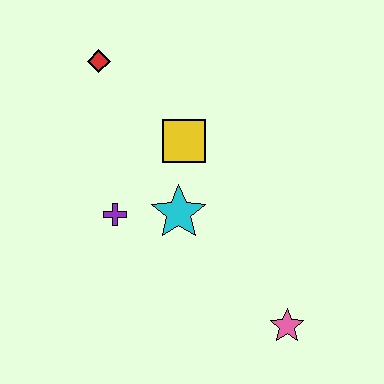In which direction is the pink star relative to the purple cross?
The pink star is to the right of the purple cross.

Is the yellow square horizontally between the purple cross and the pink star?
Yes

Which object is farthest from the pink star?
The red diamond is farthest from the pink star.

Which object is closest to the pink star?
The cyan star is closest to the pink star.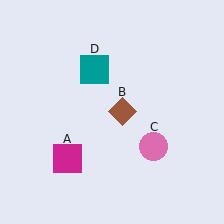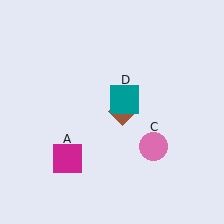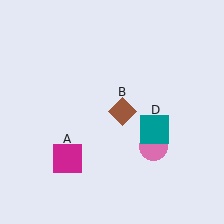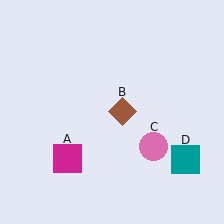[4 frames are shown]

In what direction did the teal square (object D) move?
The teal square (object D) moved down and to the right.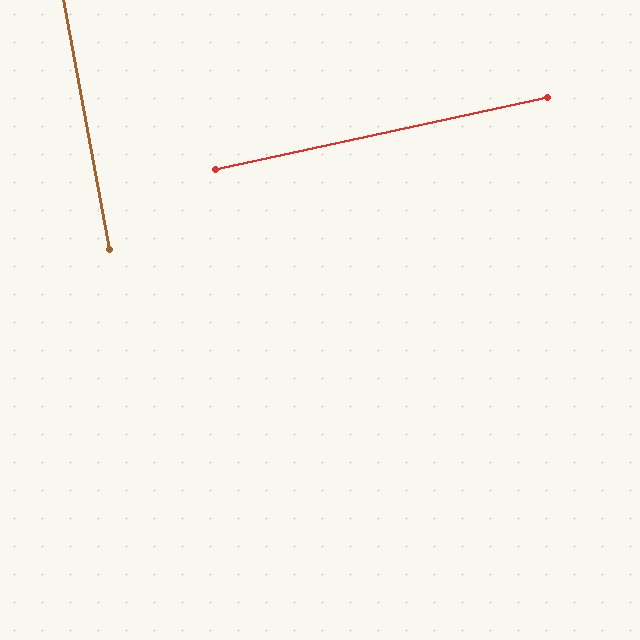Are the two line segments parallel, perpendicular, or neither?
Perpendicular — they meet at approximately 88°.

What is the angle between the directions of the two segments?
Approximately 88 degrees.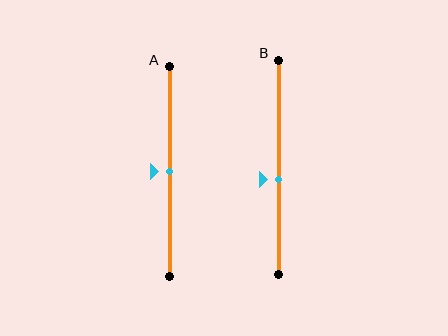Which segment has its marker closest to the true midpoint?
Segment A has its marker closest to the true midpoint.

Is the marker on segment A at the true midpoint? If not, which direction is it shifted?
Yes, the marker on segment A is at the true midpoint.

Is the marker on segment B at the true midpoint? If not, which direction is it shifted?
No, the marker on segment B is shifted downward by about 6% of the segment length.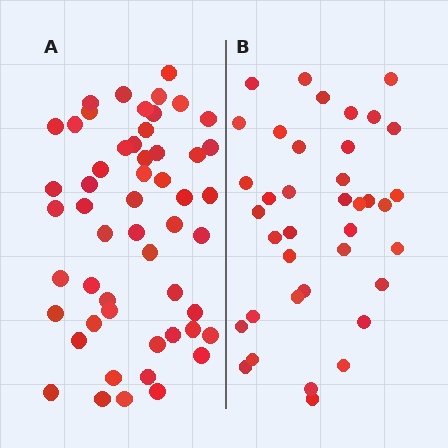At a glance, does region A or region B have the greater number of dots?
Region A (the left region) has more dots.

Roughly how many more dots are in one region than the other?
Region A has approximately 15 more dots than region B.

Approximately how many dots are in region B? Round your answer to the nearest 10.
About 40 dots. (The exact count is 38, which rounds to 40.)